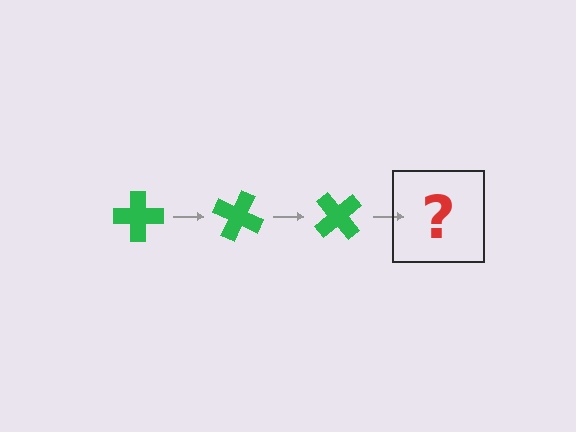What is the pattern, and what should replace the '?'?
The pattern is that the cross rotates 25 degrees each step. The '?' should be a green cross rotated 75 degrees.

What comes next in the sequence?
The next element should be a green cross rotated 75 degrees.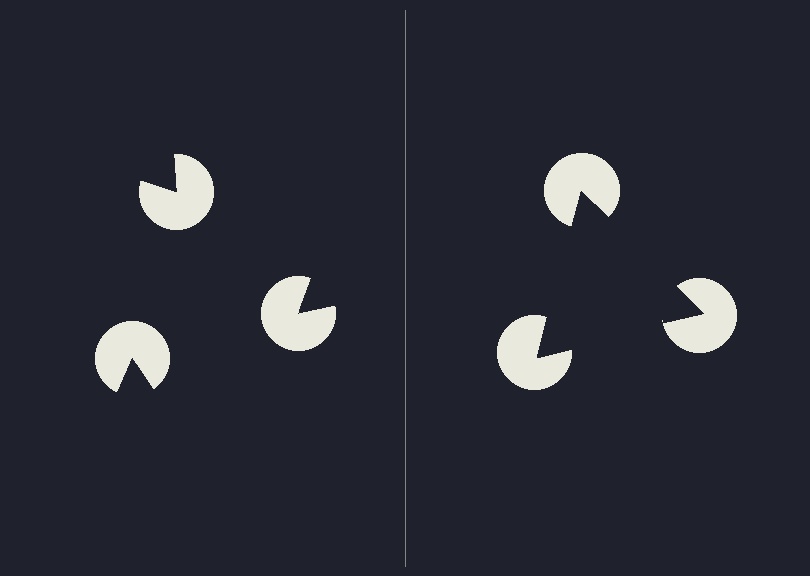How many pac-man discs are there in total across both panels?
6 — 3 on each side.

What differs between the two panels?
The pac-man discs are positioned identically on both sides; only the wedge orientations differ. On the right they align to a triangle; on the left they are misaligned.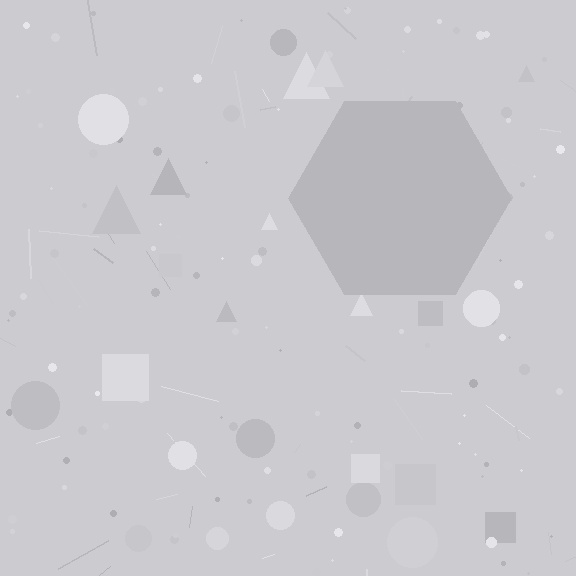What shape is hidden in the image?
A hexagon is hidden in the image.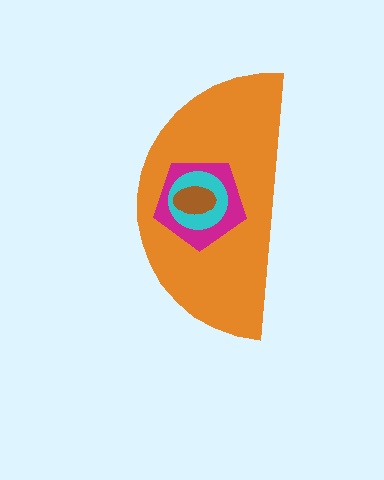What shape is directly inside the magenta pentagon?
The cyan circle.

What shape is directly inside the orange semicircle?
The magenta pentagon.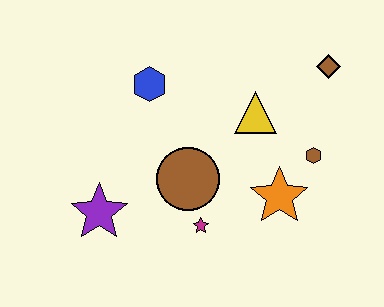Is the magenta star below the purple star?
Yes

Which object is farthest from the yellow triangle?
The purple star is farthest from the yellow triangle.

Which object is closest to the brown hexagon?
The orange star is closest to the brown hexagon.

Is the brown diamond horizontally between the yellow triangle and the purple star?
No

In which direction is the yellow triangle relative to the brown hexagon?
The yellow triangle is to the left of the brown hexagon.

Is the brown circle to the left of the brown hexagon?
Yes